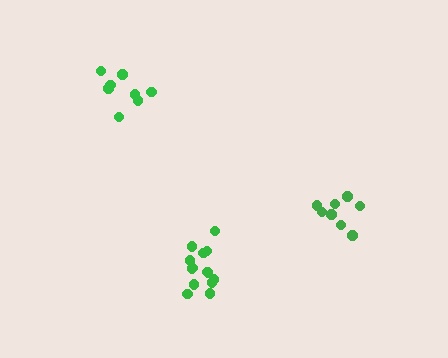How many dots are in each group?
Group 1: 14 dots, Group 2: 8 dots, Group 3: 8 dots (30 total).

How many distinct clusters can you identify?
There are 3 distinct clusters.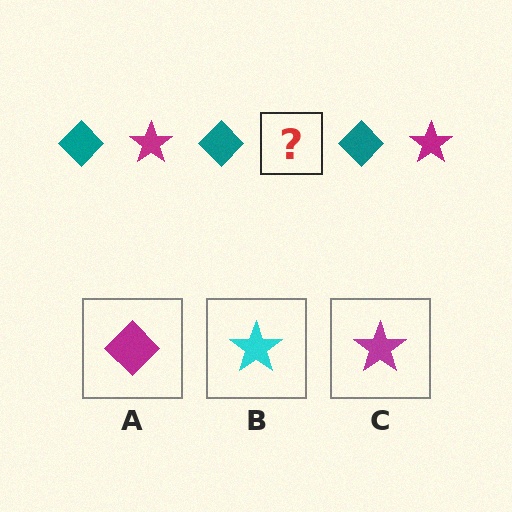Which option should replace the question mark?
Option C.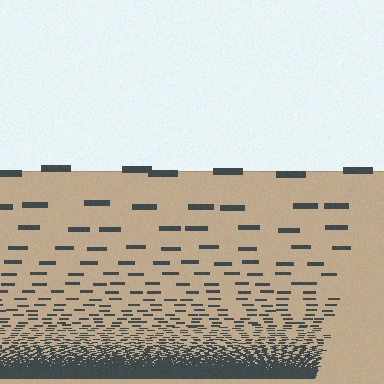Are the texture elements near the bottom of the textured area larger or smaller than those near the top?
Smaller. The gradient is inverted — elements near the bottom are smaller and denser.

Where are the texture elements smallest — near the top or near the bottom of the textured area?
Near the bottom.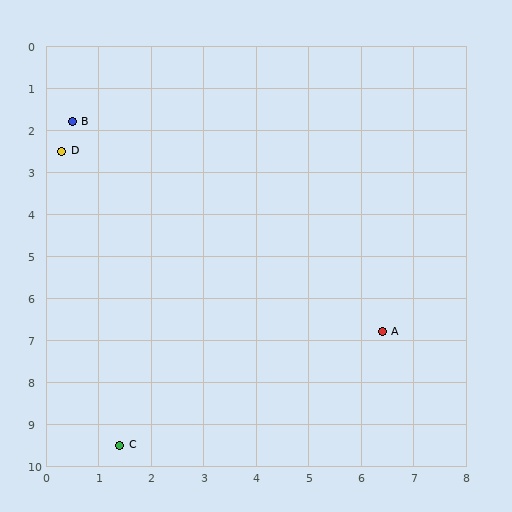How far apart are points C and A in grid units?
Points C and A are about 5.7 grid units apart.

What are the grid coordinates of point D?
Point D is at approximately (0.3, 2.5).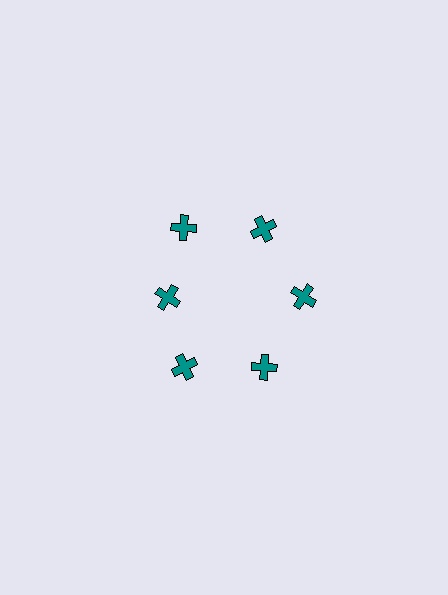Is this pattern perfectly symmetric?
No. The 6 teal crosses are arranged in a ring, but one element near the 9 o'clock position is pulled inward toward the center, breaking the 6-fold rotational symmetry.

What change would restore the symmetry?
The symmetry would be restored by moving it outward, back onto the ring so that all 6 crosses sit at equal angles and equal distance from the center.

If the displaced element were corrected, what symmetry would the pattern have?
It would have 6-fold rotational symmetry — the pattern would map onto itself every 60 degrees.